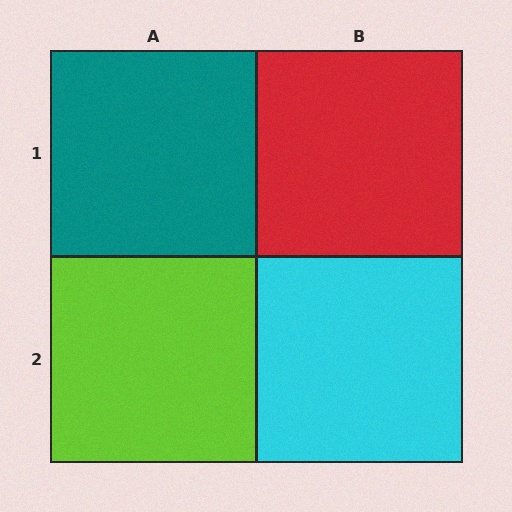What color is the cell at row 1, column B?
Red.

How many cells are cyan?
1 cell is cyan.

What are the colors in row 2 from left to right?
Lime, cyan.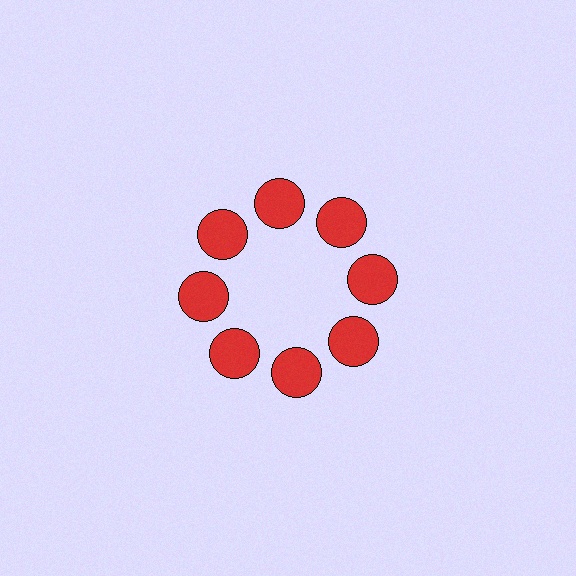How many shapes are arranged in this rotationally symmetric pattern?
There are 8 shapes, arranged in 8 groups of 1.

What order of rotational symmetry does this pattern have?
This pattern has 8-fold rotational symmetry.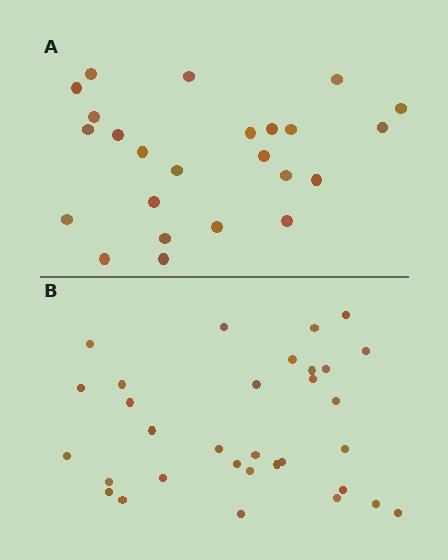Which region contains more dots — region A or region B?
Region B (the bottom region) has more dots.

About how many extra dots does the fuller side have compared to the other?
Region B has roughly 8 or so more dots than region A.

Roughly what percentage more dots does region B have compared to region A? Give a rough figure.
About 35% more.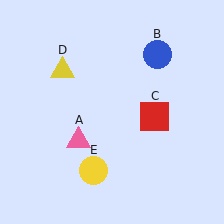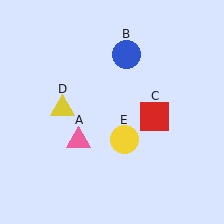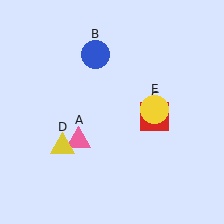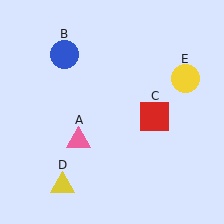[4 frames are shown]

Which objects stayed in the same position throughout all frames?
Pink triangle (object A) and red square (object C) remained stationary.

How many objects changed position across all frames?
3 objects changed position: blue circle (object B), yellow triangle (object D), yellow circle (object E).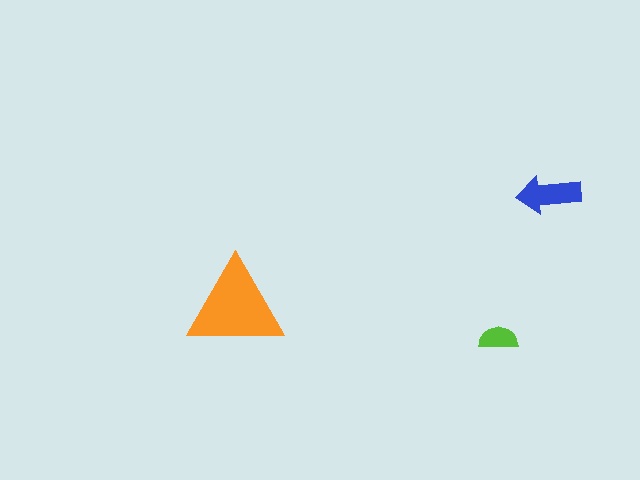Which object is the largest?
The orange triangle.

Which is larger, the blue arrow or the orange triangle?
The orange triangle.